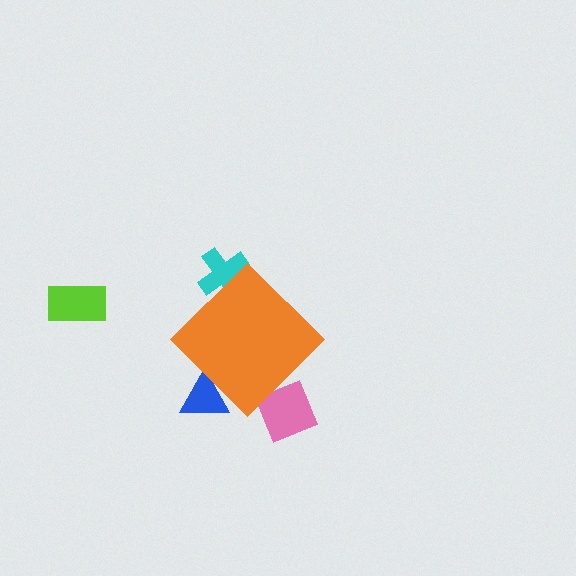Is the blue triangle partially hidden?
Yes, the blue triangle is partially hidden behind the orange diamond.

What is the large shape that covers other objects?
An orange diamond.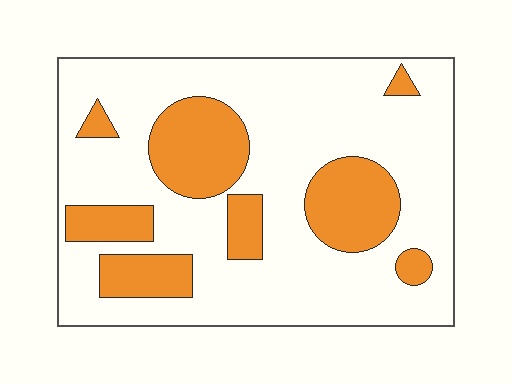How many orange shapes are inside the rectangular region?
8.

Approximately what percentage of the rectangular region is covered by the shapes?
Approximately 25%.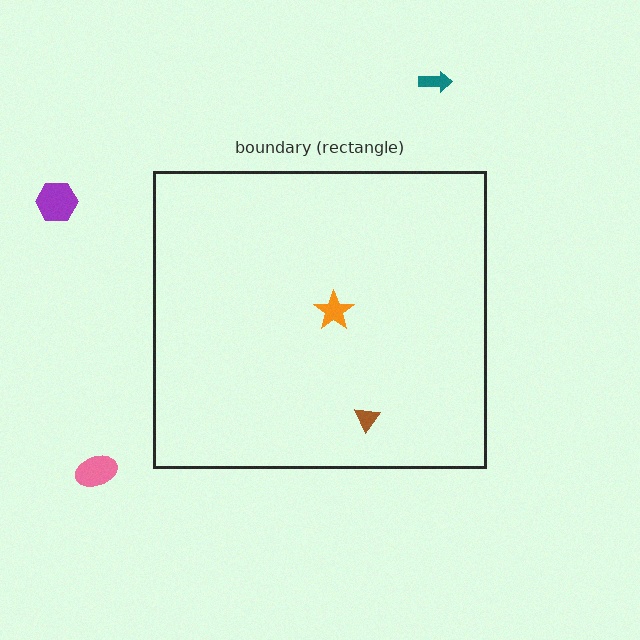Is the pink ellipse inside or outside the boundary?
Outside.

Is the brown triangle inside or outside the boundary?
Inside.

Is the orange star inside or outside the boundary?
Inside.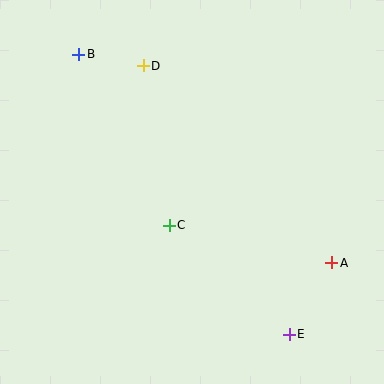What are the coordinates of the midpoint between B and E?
The midpoint between B and E is at (184, 194).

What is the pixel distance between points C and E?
The distance between C and E is 162 pixels.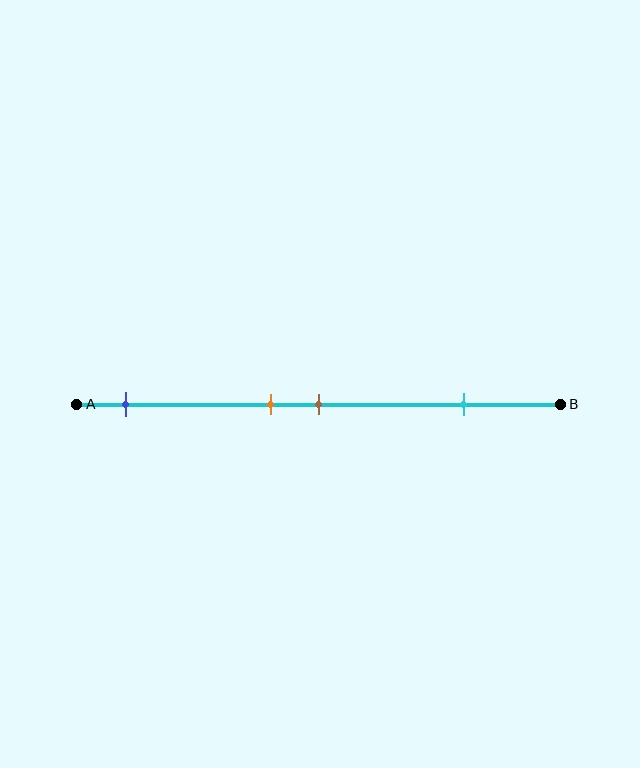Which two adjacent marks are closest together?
The orange and brown marks are the closest adjacent pair.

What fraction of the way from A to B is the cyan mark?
The cyan mark is approximately 80% (0.8) of the way from A to B.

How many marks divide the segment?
There are 4 marks dividing the segment.